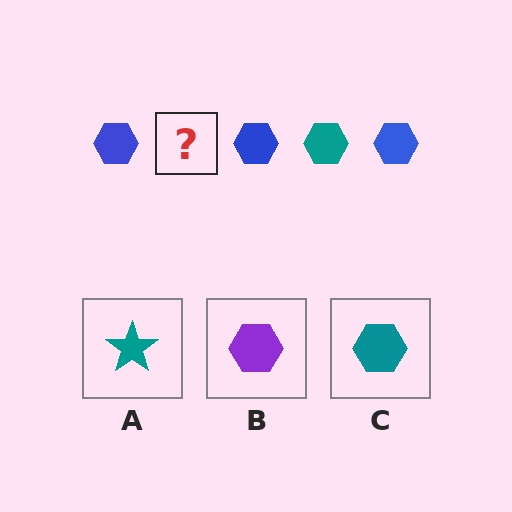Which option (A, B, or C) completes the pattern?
C.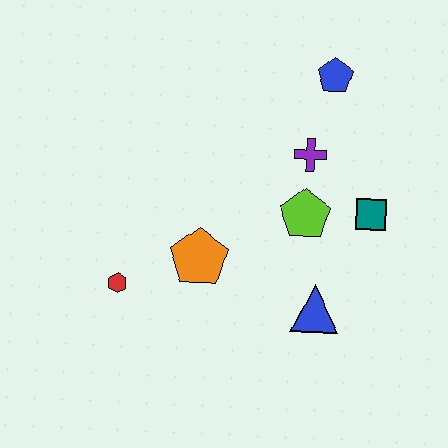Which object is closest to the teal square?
The lime pentagon is closest to the teal square.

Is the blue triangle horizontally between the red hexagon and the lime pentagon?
No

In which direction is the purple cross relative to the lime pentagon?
The purple cross is above the lime pentagon.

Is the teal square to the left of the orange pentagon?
No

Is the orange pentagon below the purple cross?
Yes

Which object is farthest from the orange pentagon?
The blue pentagon is farthest from the orange pentagon.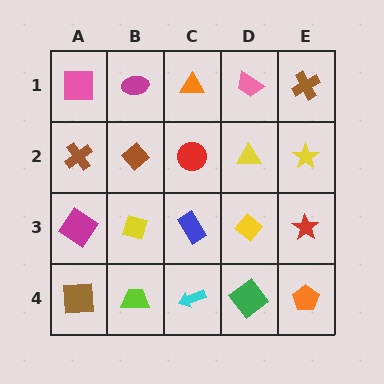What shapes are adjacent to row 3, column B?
A brown diamond (row 2, column B), a lime trapezoid (row 4, column B), a magenta diamond (row 3, column A), a blue rectangle (row 3, column C).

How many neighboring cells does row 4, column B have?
3.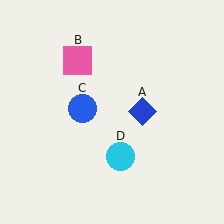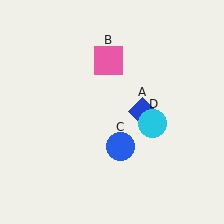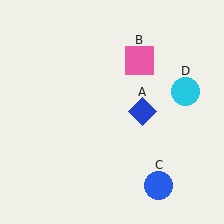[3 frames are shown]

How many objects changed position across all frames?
3 objects changed position: pink square (object B), blue circle (object C), cyan circle (object D).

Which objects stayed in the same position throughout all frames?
Blue diamond (object A) remained stationary.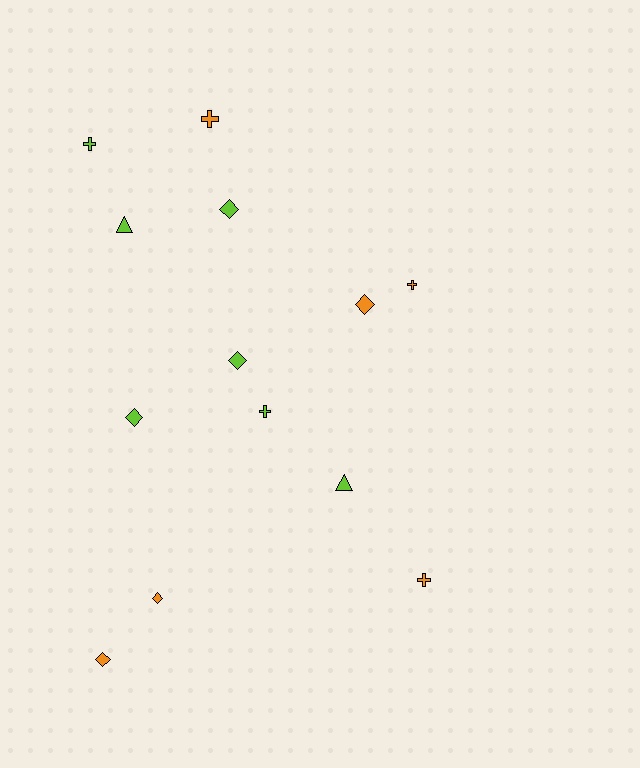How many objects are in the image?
There are 13 objects.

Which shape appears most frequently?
Diamond, with 6 objects.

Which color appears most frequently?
Lime, with 7 objects.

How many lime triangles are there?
There are 2 lime triangles.